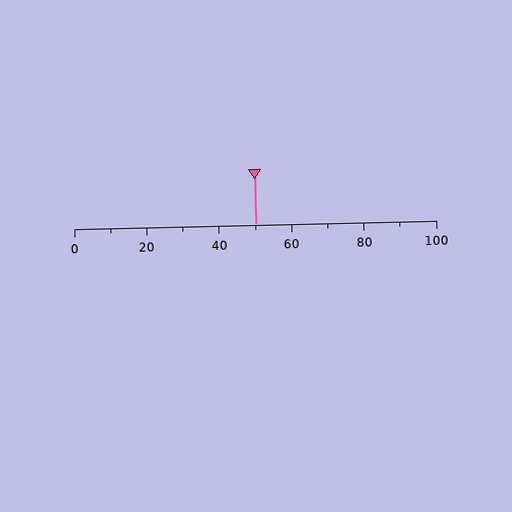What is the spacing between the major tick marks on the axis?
The major ticks are spaced 20 apart.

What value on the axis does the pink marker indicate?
The marker indicates approximately 50.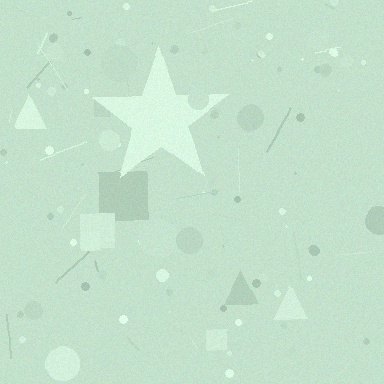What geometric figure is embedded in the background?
A star is embedded in the background.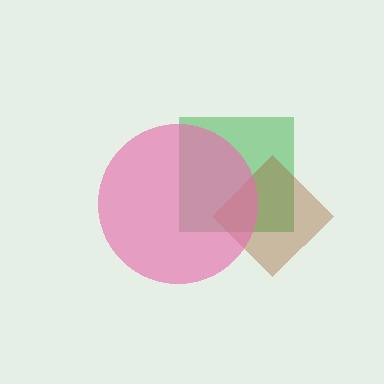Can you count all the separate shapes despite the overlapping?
Yes, there are 3 separate shapes.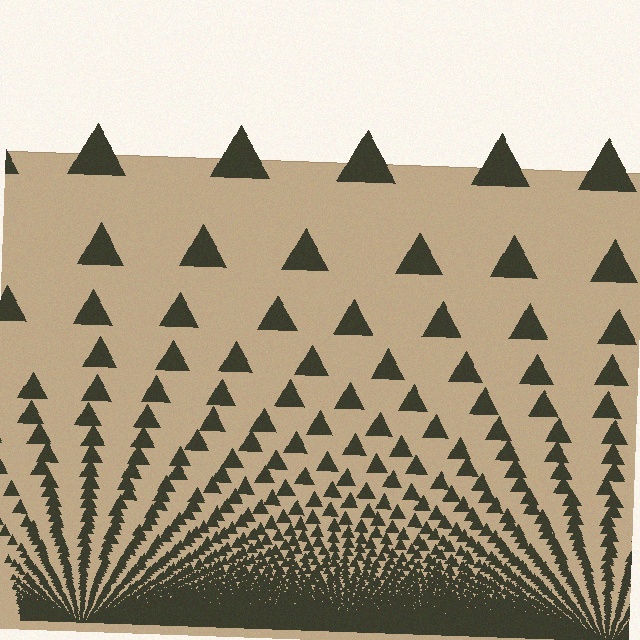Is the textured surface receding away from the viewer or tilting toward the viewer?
The surface appears to tilt toward the viewer. Texture elements get larger and sparser toward the top.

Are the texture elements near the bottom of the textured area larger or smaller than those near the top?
Smaller. The gradient is inverted — elements near the bottom are smaller and denser.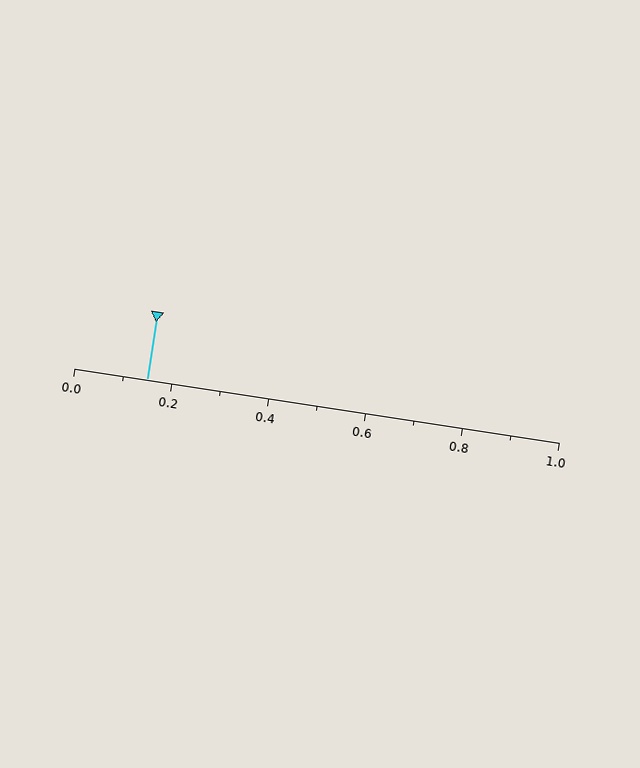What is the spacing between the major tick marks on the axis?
The major ticks are spaced 0.2 apart.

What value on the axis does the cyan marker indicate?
The marker indicates approximately 0.15.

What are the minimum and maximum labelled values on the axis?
The axis runs from 0.0 to 1.0.